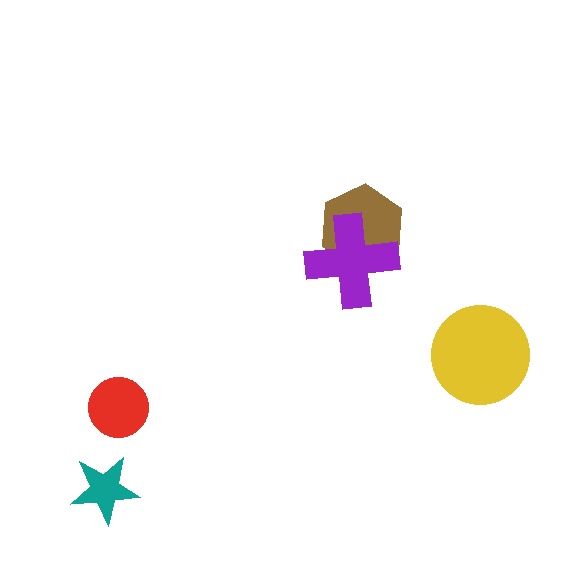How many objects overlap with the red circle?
0 objects overlap with the red circle.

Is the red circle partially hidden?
No, no other shape covers it.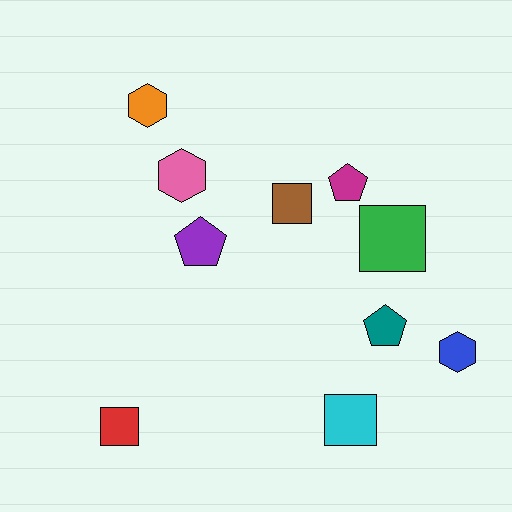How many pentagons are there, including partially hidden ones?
There are 3 pentagons.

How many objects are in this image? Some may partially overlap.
There are 10 objects.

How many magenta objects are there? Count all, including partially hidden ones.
There is 1 magenta object.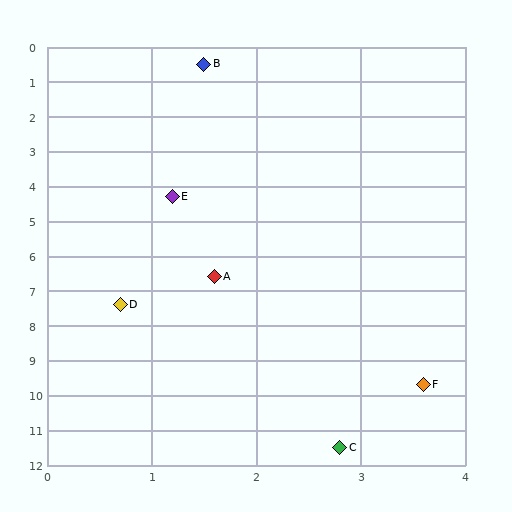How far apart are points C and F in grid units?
Points C and F are about 2.0 grid units apart.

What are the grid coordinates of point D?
Point D is at approximately (0.7, 7.4).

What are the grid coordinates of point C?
Point C is at approximately (2.8, 11.5).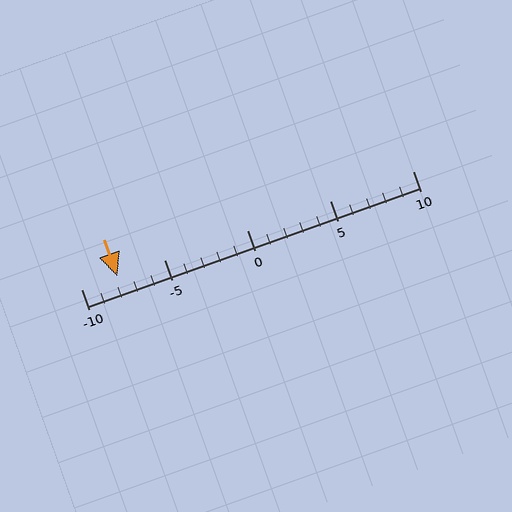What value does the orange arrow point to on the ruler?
The orange arrow points to approximately -8.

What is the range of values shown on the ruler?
The ruler shows values from -10 to 10.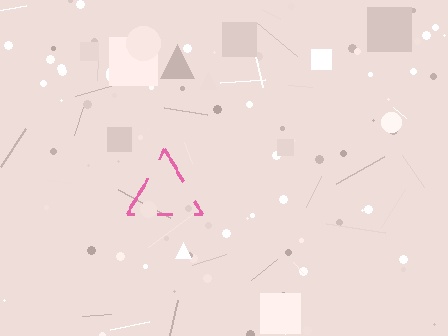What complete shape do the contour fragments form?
The contour fragments form a triangle.